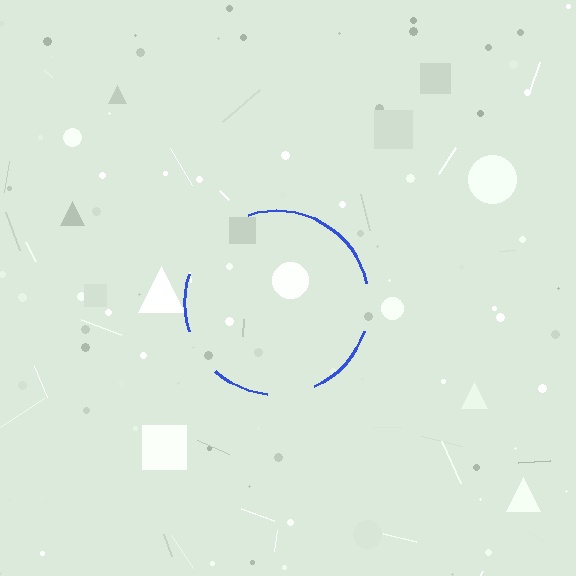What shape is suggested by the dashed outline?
The dashed outline suggests a circle.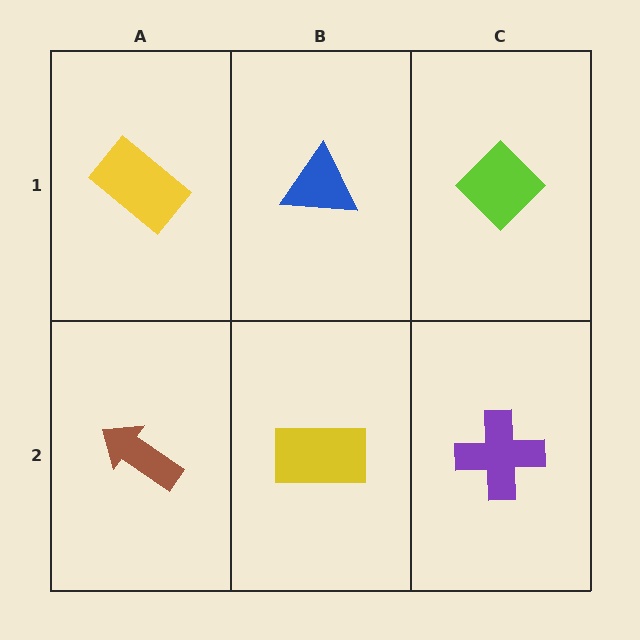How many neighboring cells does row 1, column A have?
2.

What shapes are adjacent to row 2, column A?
A yellow rectangle (row 1, column A), a yellow rectangle (row 2, column B).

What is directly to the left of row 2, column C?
A yellow rectangle.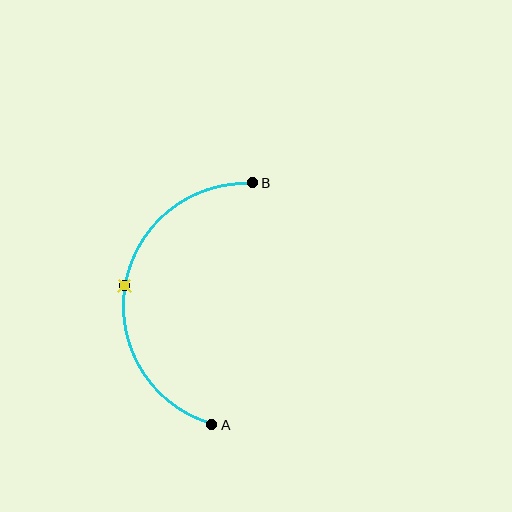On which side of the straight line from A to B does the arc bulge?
The arc bulges to the left of the straight line connecting A and B.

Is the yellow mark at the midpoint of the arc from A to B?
Yes. The yellow mark lies on the arc at equal arc-length from both A and B — it is the arc midpoint.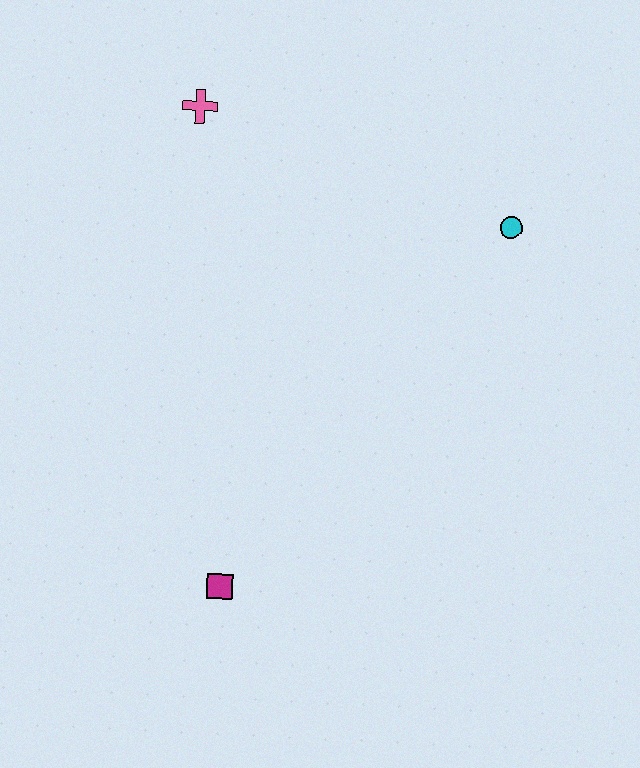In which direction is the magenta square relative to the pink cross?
The magenta square is below the pink cross.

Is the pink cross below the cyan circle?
No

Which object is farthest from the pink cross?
The magenta square is farthest from the pink cross.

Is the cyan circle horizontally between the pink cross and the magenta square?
No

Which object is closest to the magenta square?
The cyan circle is closest to the magenta square.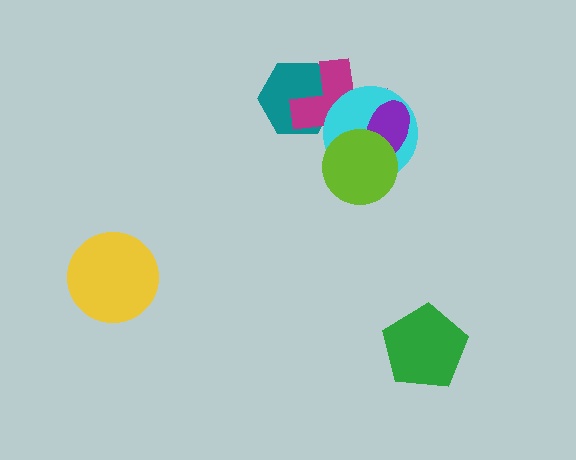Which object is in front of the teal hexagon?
The magenta cross is in front of the teal hexagon.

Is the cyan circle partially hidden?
Yes, it is partially covered by another shape.